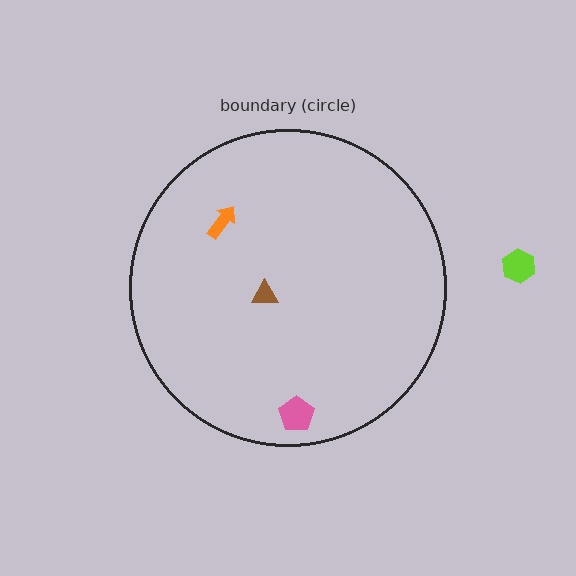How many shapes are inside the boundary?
3 inside, 1 outside.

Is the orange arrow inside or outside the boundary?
Inside.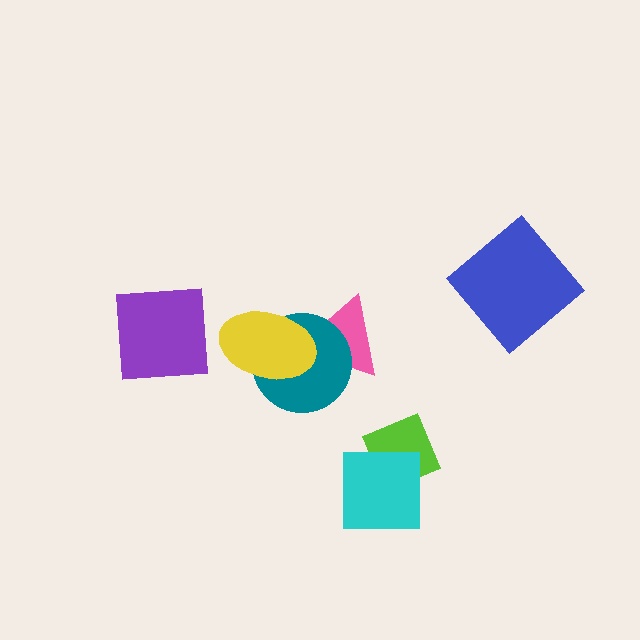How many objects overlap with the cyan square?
1 object overlaps with the cyan square.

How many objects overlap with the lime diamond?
1 object overlaps with the lime diamond.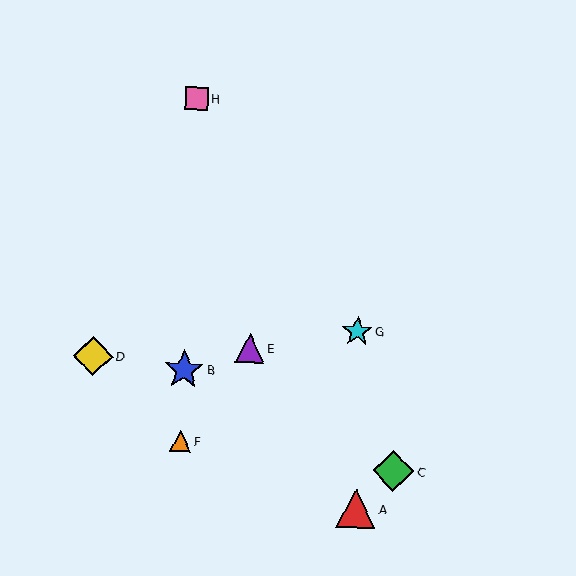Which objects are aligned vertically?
Objects B, F, H are aligned vertically.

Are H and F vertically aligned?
Yes, both are at x≈197.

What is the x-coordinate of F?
Object F is at x≈181.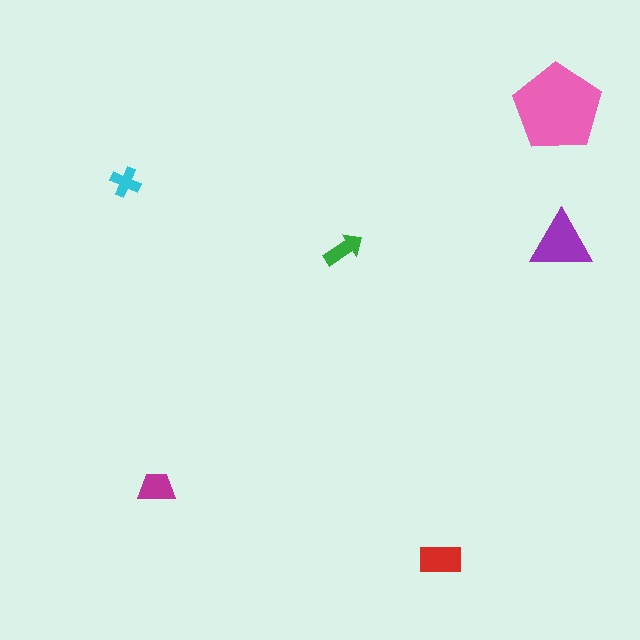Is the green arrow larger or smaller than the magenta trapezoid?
Smaller.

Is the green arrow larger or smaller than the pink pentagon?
Smaller.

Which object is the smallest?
The cyan cross.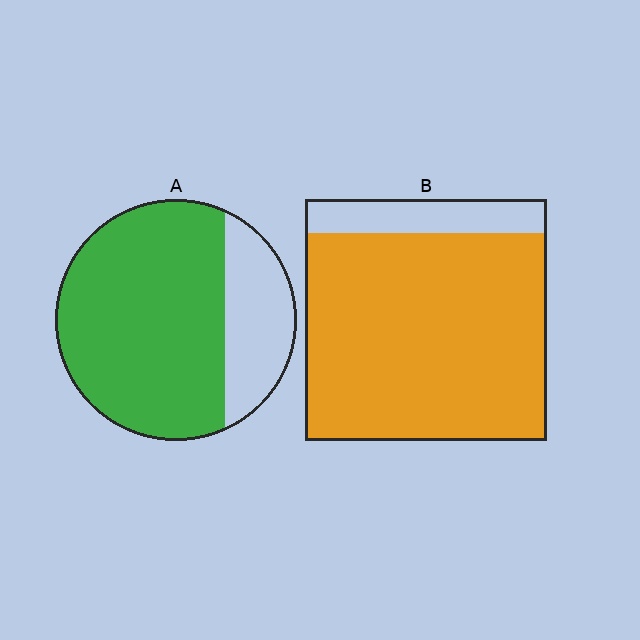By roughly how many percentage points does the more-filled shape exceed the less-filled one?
By roughly 10 percentage points (B over A).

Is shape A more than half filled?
Yes.